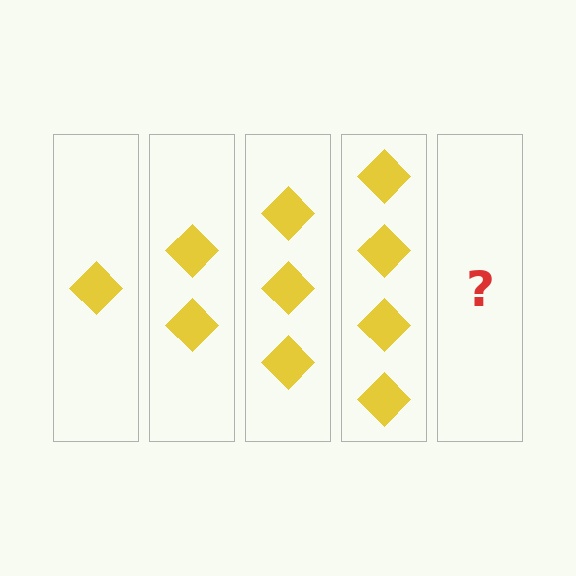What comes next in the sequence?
The next element should be 5 diamonds.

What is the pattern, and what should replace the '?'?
The pattern is that each step adds one more diamond. The '?' should be 5 diamonds.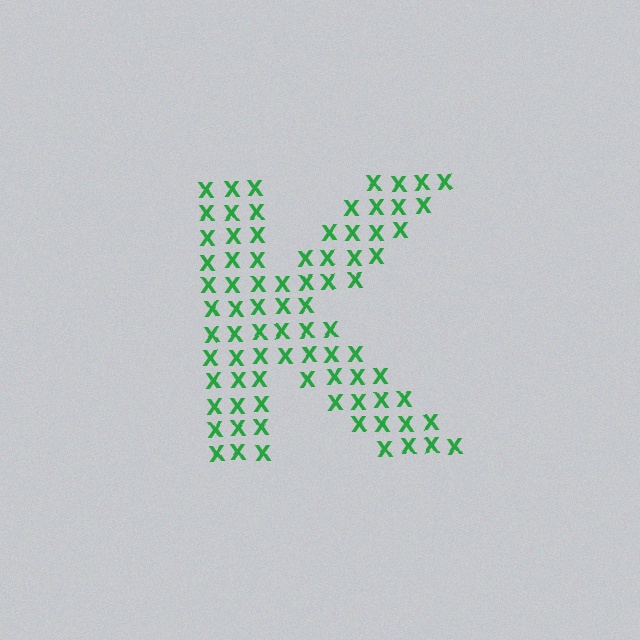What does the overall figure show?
The overall figure shows the letter K.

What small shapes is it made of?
It is made of small letter X's.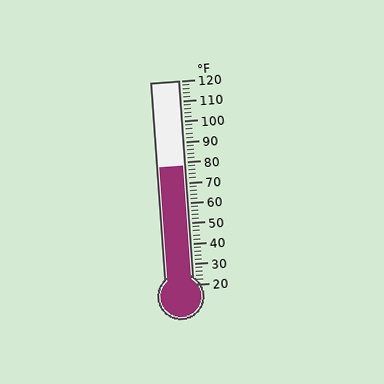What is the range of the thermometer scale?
The thermometer scale ranges from 20°F to 120°F.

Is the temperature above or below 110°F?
The temperature is below 110°F.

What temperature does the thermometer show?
The thermometer shows approximately 78°F.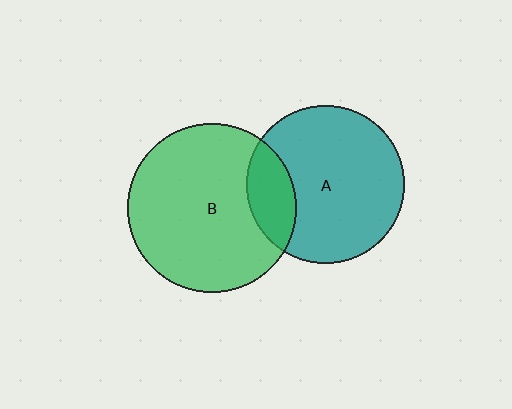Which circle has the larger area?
Circle B (green).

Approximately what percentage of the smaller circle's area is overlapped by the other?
Approximately 20%.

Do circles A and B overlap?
Yes.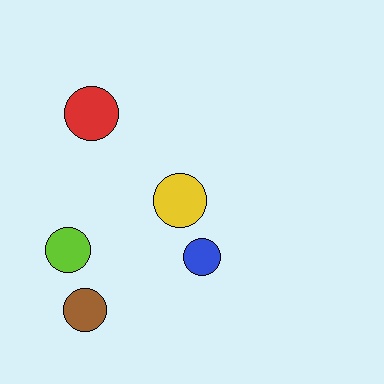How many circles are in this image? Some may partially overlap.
There are 5 circles.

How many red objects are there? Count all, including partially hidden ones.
There is 1 red object.